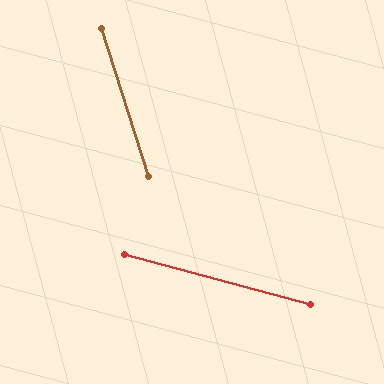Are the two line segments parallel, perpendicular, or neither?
Neither parallel nor perpendicular — they differ by about 57°.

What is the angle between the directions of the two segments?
Approximately 57 degrees.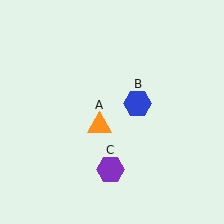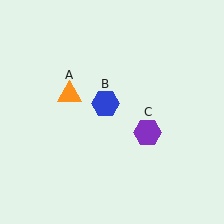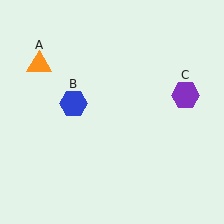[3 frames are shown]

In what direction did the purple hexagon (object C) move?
The purple hexagon (object C) moved up and to the right.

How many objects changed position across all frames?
3 objects changed position: orange triangle (object A), blue hexagon (object B), purple hexagon (object C).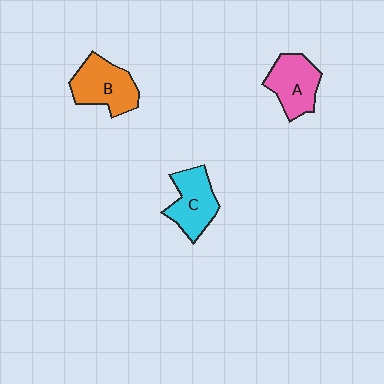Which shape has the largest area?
Shape B (orange).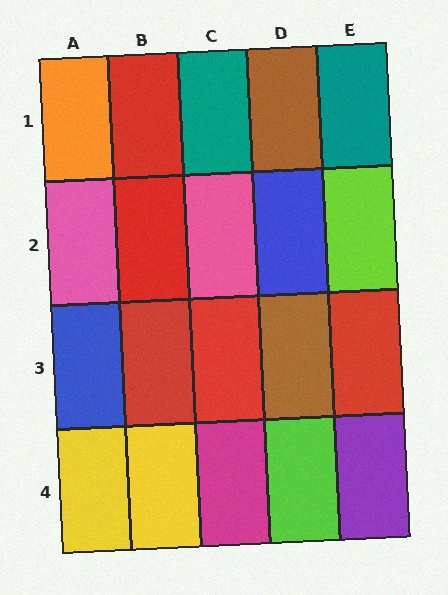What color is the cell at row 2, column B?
Red.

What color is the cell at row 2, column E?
Lime.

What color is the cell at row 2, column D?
Blue.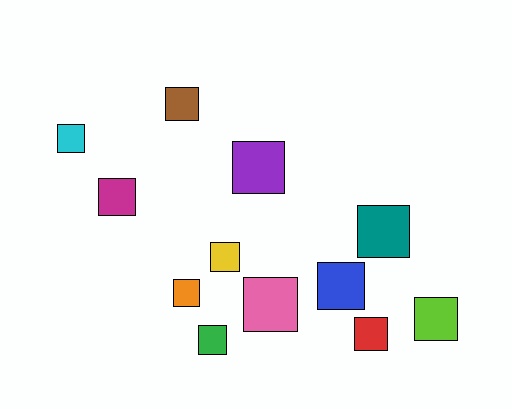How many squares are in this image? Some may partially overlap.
There are 12 squares.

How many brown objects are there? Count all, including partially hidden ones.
There is 1 brown object.